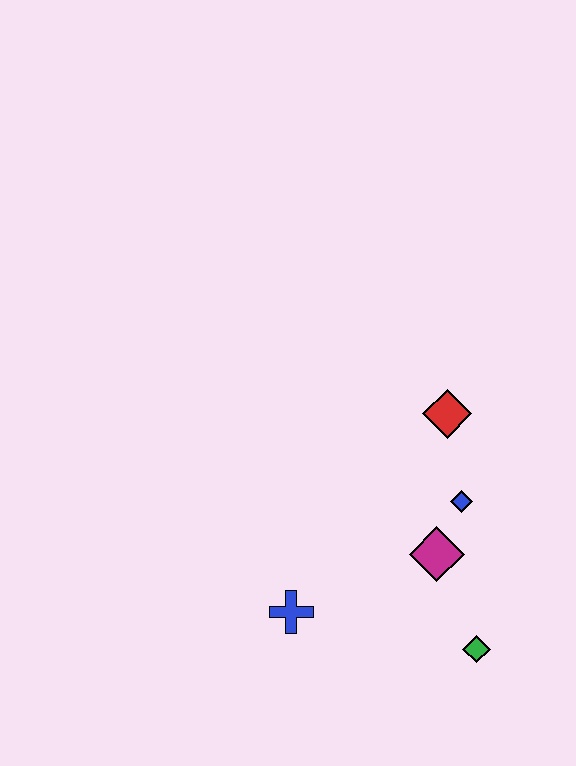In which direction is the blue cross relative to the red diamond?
The blue cross is below the red diamond.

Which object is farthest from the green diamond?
The red diamond is farthest from the green diamond.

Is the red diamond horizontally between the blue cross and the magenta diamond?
No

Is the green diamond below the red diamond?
Yes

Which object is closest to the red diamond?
The blue diamond is closest to the red diamond.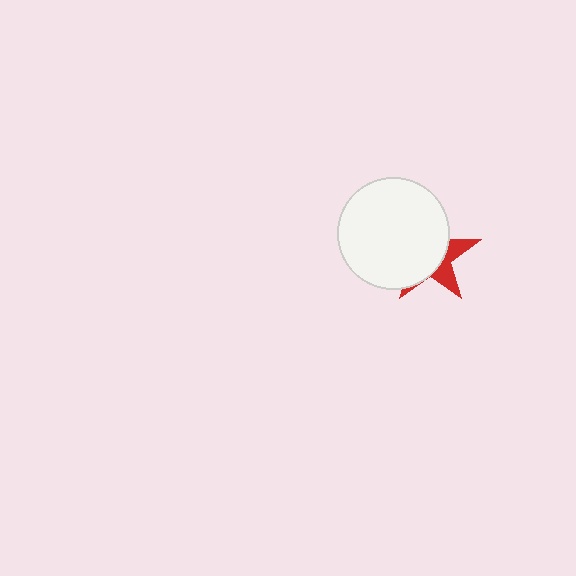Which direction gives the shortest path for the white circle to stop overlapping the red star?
Moving left gives the shortest separation.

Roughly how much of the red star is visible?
A small part of it is visible (roughly 31%).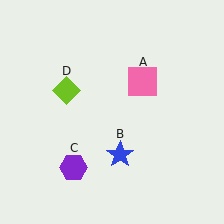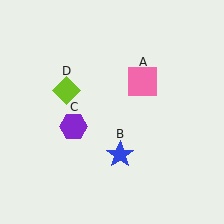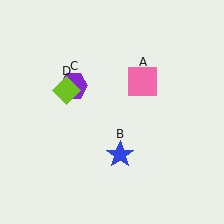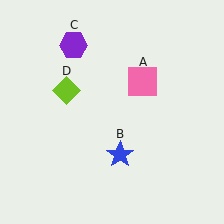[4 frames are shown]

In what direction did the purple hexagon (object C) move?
The purple hexagon (object C) moved up.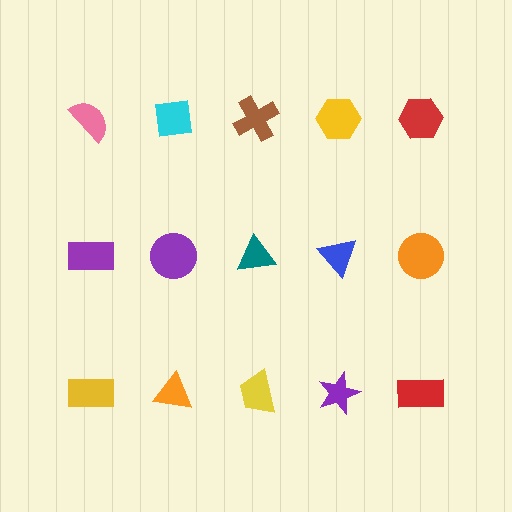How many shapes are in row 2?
5 shapes.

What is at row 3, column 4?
A purple star.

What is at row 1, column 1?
A pink semicircle.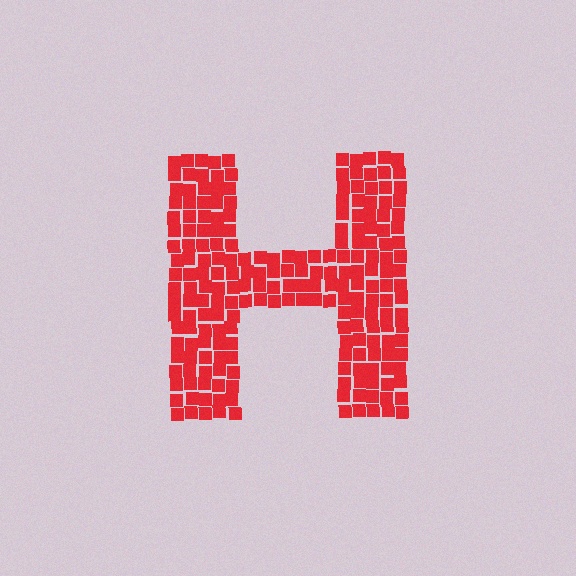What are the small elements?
The small elements are squares.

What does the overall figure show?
The overall figure shows the letter H.